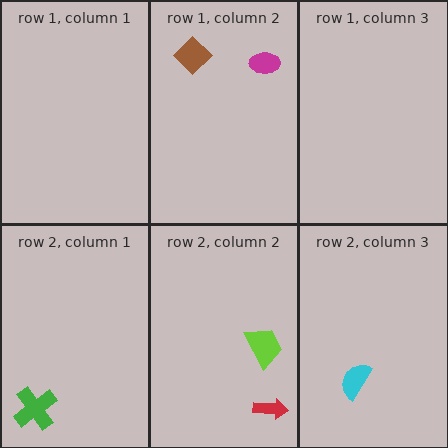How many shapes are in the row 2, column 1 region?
1.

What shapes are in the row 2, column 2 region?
The lime trapezoid, the red arrow.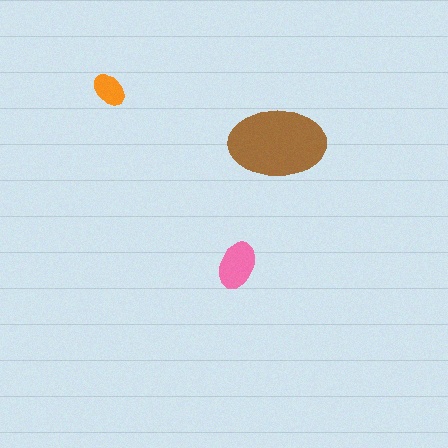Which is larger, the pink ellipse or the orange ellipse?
The pink one.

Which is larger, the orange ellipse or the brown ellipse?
The brown one.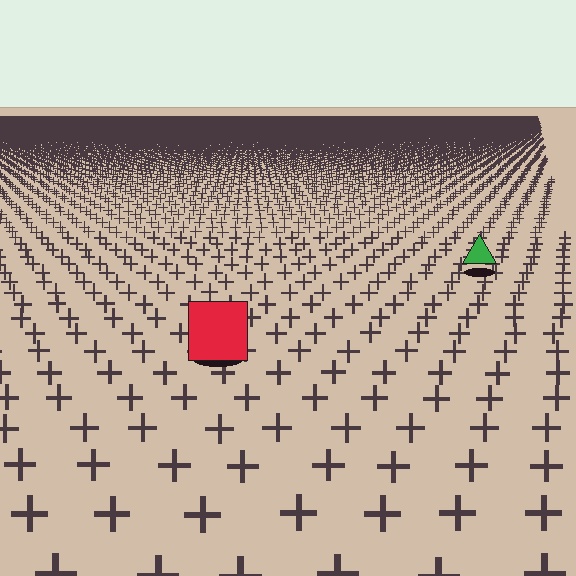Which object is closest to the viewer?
The red square is closest. The texture marks near it are larger and more spread out.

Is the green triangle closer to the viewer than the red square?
No. The red square is closer — you can tell from the texture gradient: the ground texture is coarser near it.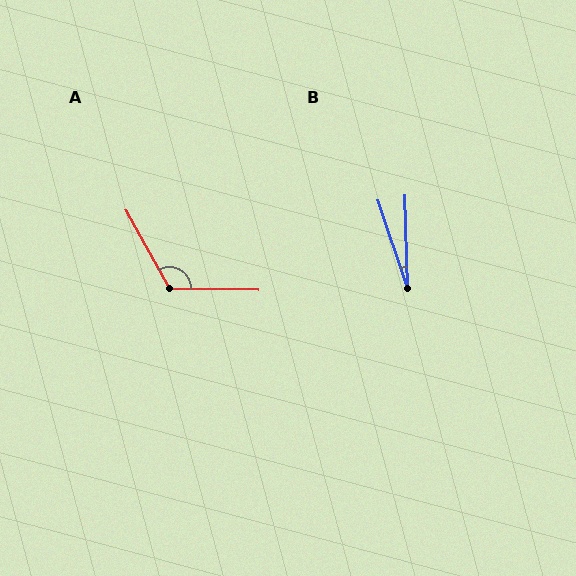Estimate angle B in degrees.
Approximately 17 degrees.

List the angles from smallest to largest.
B (17°), A (120°).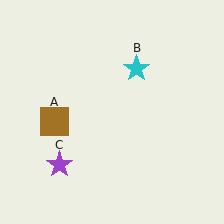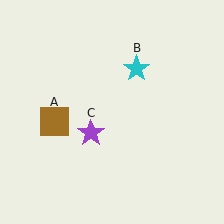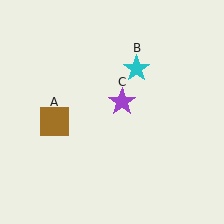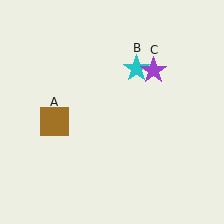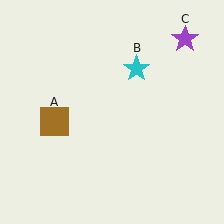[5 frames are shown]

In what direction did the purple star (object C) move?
The purple star (object C) moved up and to the right.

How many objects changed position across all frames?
1 object changed position: purple star (object C).